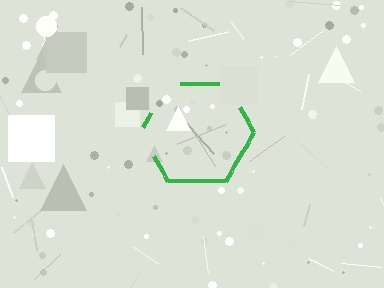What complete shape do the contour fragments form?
The contour fragments form a hexagon.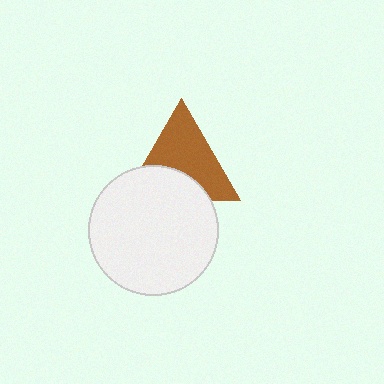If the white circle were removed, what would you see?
You would see the complete brown triangle.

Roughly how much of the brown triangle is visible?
About half of it is visible (roughly 63%).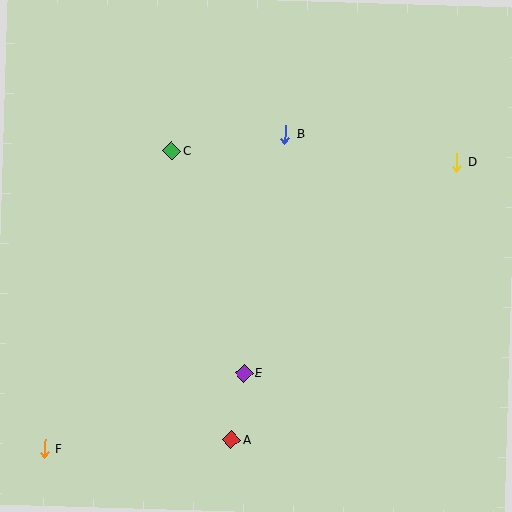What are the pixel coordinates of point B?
Point B is at (285, 134).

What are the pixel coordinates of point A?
Point A is at (231, 440).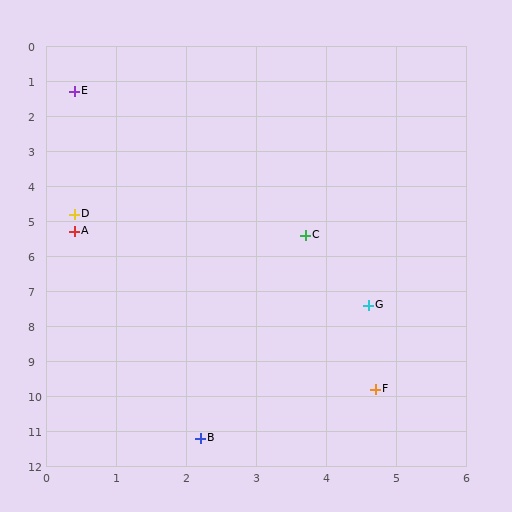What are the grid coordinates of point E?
Point E is at approximately (0.4, 1.3).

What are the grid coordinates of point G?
Point G is at approximately (4.6, 7.4).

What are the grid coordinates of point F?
Point F is at approximately (4.7, 9.8).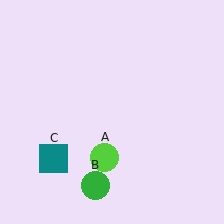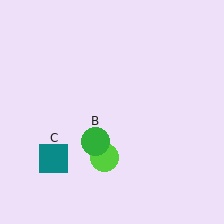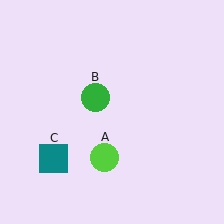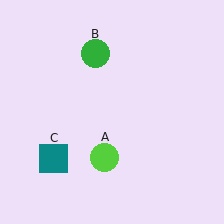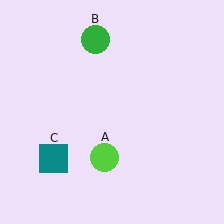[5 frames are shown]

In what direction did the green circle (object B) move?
The green circle (object B) moved up.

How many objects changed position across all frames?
1 object changed position: green circle (object B).